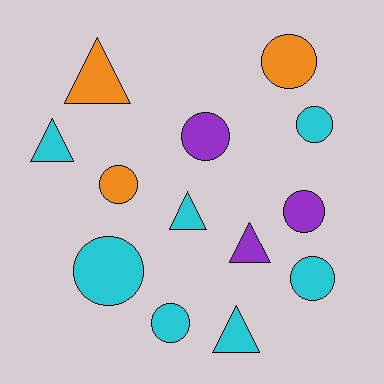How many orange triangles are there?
There is 1 orange triangle.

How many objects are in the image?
There are 13 objects.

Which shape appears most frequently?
Circle, with 8 objects.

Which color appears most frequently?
Cyan, with 7 objects.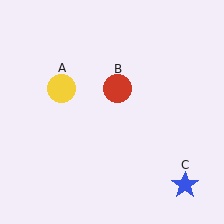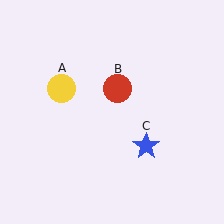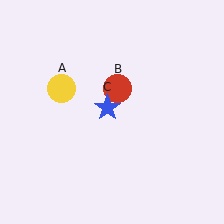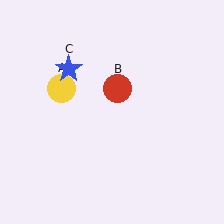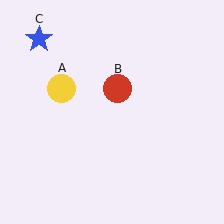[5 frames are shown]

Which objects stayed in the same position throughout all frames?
Yellow circle (object A) and red circle (object B) remained stationary.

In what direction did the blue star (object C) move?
The blue star (object C) moved up and to the left.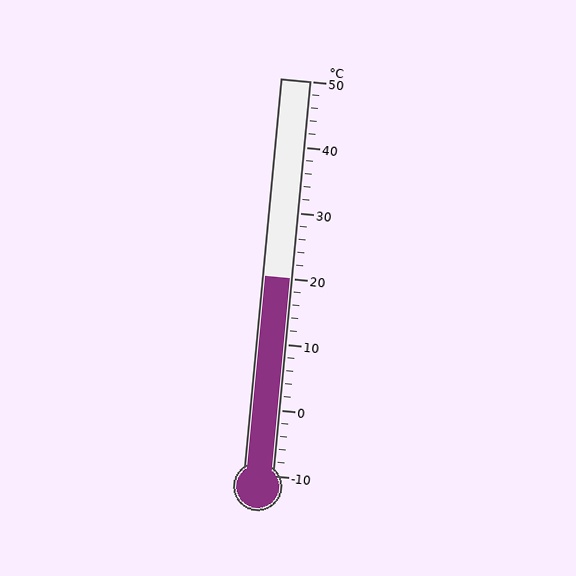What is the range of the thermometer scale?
The thermometer scale ranges from -10°C to 50°C.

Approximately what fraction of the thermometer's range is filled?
The thermometer is filled to approximately 50% of its range.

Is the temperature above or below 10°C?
The temperature is above 10°C.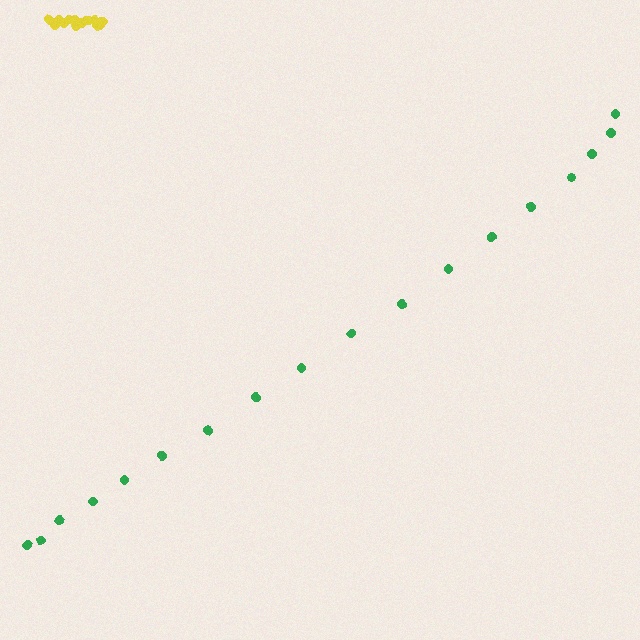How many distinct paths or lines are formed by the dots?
There are 2 distinct paths.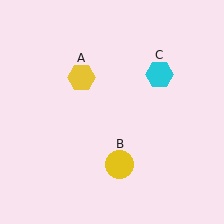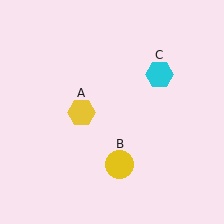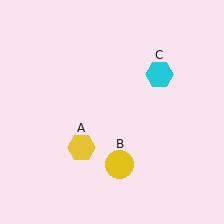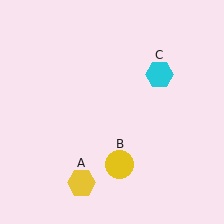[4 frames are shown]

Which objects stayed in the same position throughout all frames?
Yellow circle (object B) and cyan hexagon (object C) remained stationary.